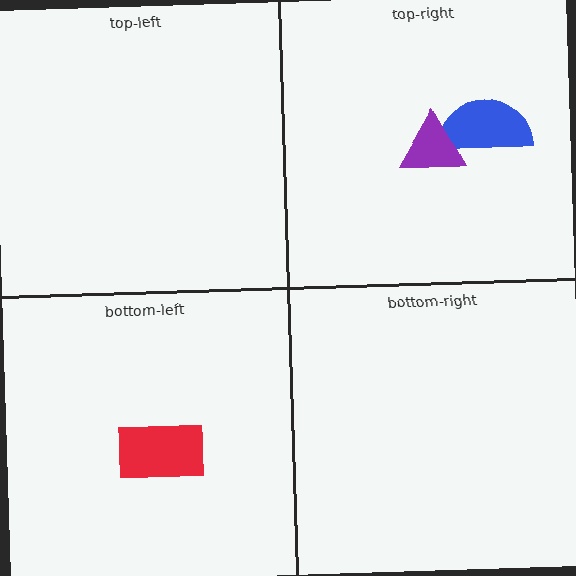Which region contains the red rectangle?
The bottom-left region.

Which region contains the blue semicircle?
The top-right region.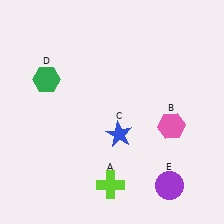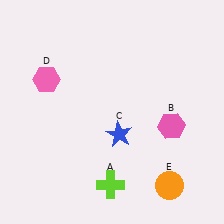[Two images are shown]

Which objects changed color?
D changed from green to pink. E changed from purple to orange.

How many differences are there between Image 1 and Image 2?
There are 2 differences between the two images.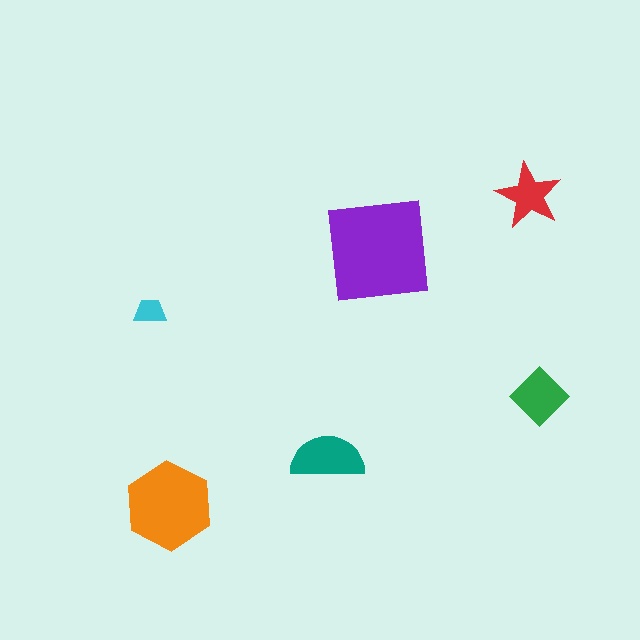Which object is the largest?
The purple square.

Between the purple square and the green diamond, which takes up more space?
The purple square.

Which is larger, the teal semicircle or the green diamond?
The teal semicircle.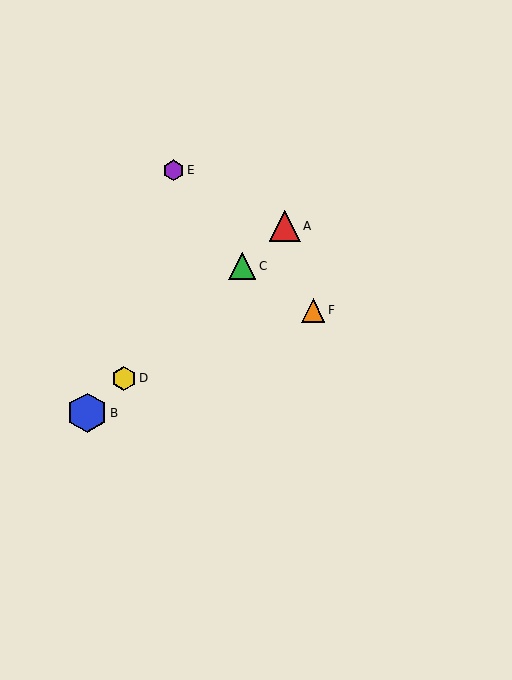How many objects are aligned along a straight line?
4 objects (A, B, C, D) are aligned along a straight line.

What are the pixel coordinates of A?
Object A is at (285, 226).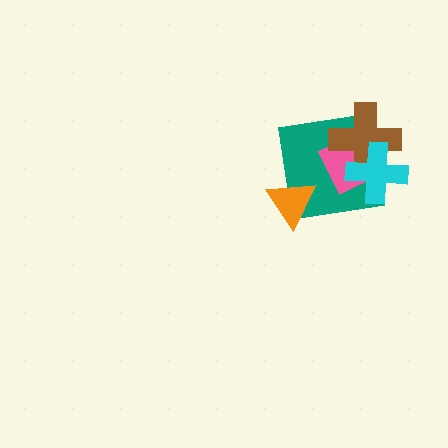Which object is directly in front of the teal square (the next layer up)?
The pink diamond is directly in front of the teal square.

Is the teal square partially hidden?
Yes, it is partially covered by another shape.